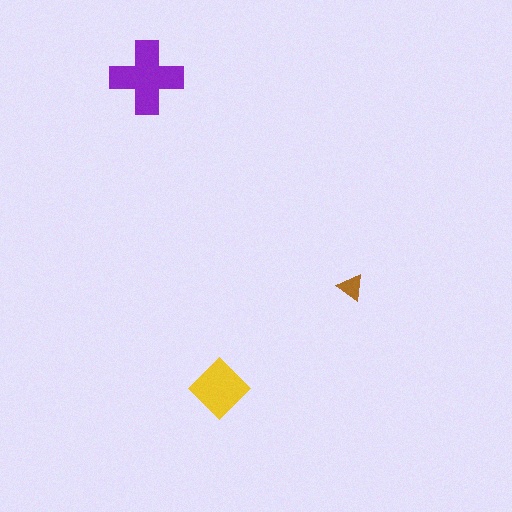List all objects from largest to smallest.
The purple cross, the yellow diamond, the brown triangle.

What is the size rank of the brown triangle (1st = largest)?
3rd.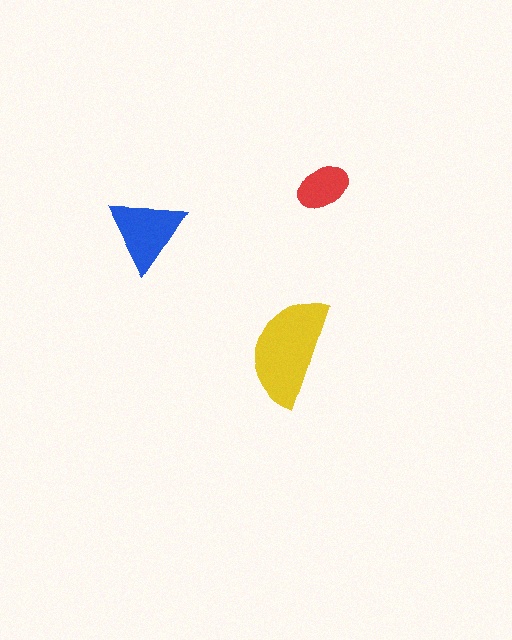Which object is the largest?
The yellow semicircle.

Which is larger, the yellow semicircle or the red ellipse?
The yellow semicircle.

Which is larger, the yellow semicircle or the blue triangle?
The yellow semicircle.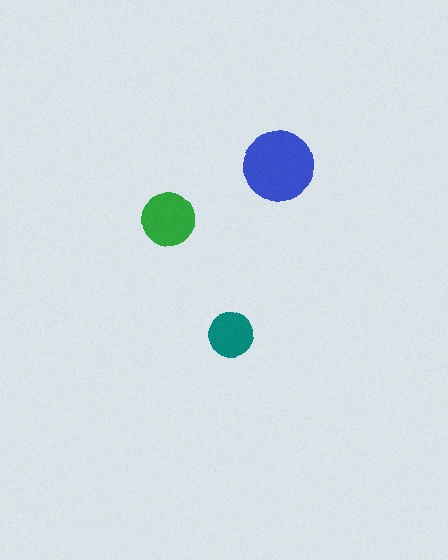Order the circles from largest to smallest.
the blue one, the green one, the teal one.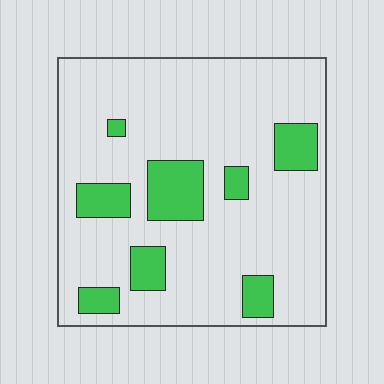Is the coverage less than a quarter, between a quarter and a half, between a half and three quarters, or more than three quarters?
Less than a quarter.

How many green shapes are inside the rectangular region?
8.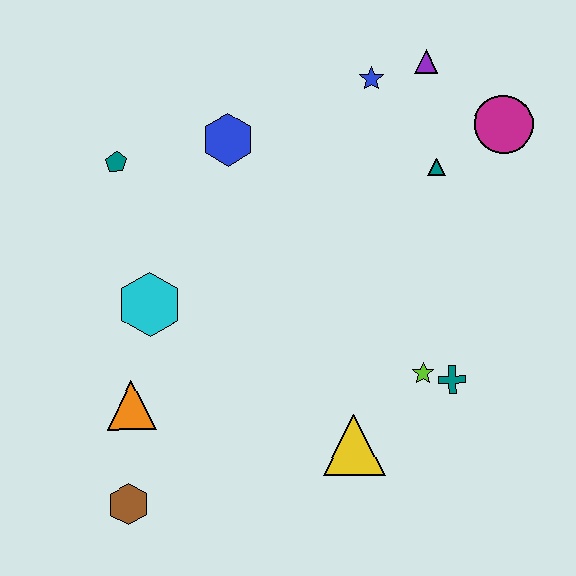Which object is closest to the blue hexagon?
The teal pentagon is closest to the blue hexagon.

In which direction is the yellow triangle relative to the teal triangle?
The yellow triangle is below the teal triangle.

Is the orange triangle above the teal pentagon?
No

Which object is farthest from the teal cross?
The teal pentagon is farthest from the teal cross.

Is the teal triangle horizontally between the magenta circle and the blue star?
Yes